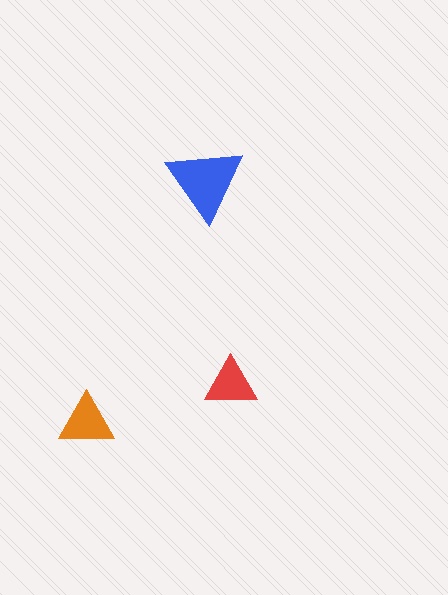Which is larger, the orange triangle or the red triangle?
The orange one.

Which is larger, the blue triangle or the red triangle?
The blue one.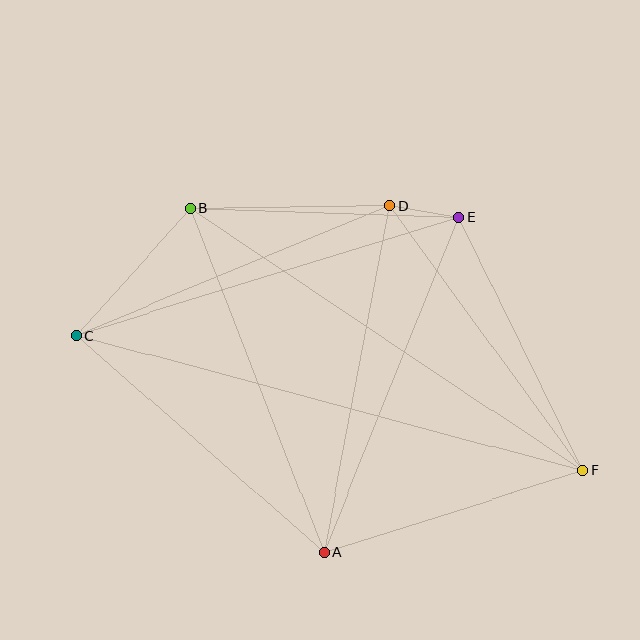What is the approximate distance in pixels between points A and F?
The distance between A and F is approximately 272 pixels.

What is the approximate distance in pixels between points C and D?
The distance between C and D is approximately 339 pixels.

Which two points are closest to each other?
Points D and E are closest to each other.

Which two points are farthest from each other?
Points C and F are farthest from each other.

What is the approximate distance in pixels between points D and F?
The distance between D and F is approximately 328 pixels.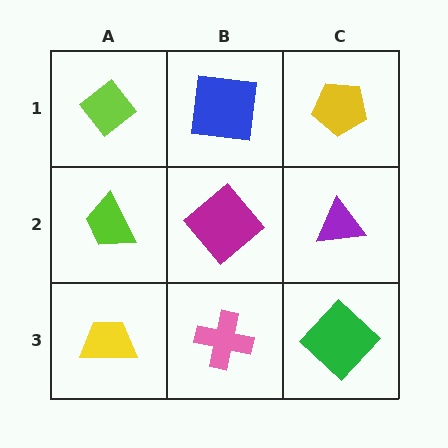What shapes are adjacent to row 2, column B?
A blue square (row 1, column B), a pink cross (row 3, column B), a lime trapezoid (row 2, column A), a purple triangle (row 2, column C).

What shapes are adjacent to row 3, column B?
A magenta diamond (row 2, column B), a yellow trapezoid (row 3, column A), a green diamond (row 3, column C).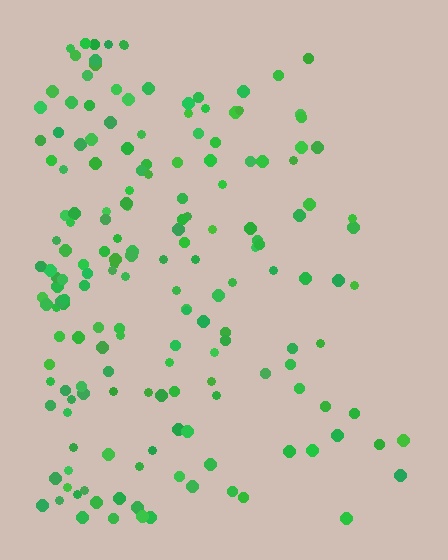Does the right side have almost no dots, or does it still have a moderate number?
Still a moderate number, just noticeably fewer than the left.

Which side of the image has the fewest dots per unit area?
The right.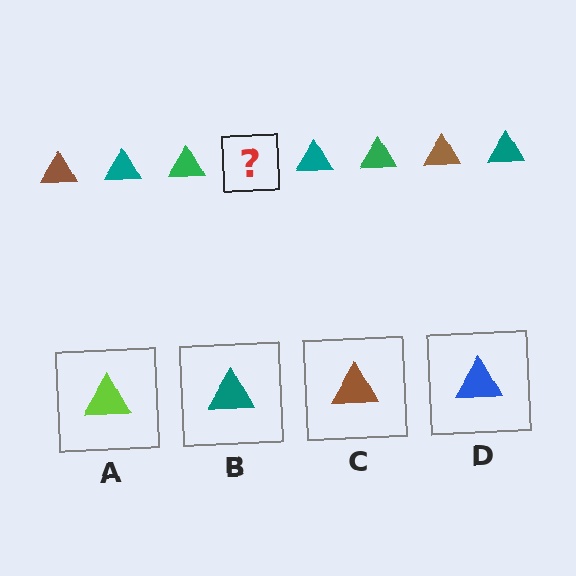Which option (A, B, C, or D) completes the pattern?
C.